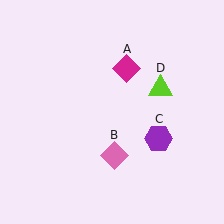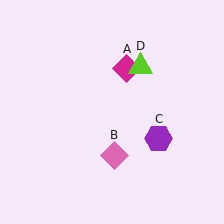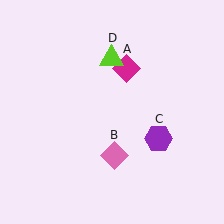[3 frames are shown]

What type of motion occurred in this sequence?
The lime triangle (object D) rotated counterclockwise around the center of the scene.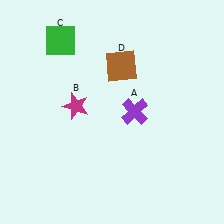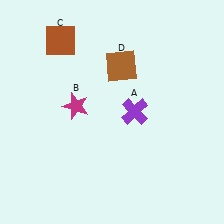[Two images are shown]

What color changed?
The square (C) changed from green in Image 1 to brown in Image 2.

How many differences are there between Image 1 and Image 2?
There is 1 difference between the two images.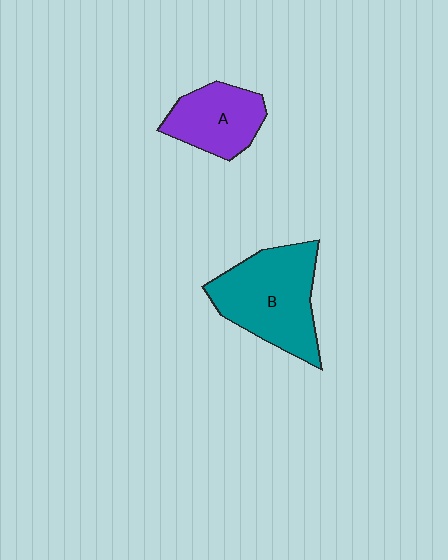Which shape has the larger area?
Shape B (teal).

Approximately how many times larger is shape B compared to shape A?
Approximately 1.6 times.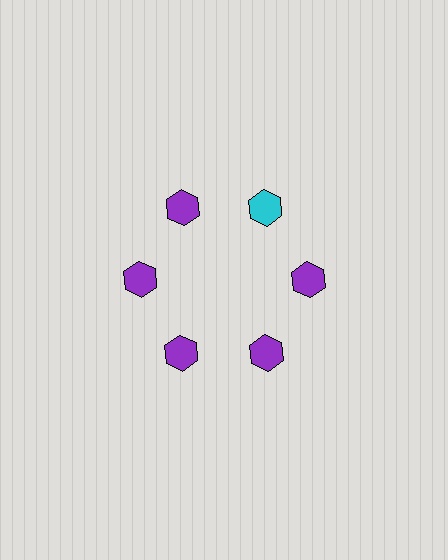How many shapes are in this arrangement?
There are 6 shapes arranged in a ring pattern.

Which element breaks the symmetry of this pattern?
The cyan hexagon at roughly the 1 o'clock position breaks the symmetry. All other shapes are purple hexagons.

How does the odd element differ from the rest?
It has a different color: cyan instead of purple.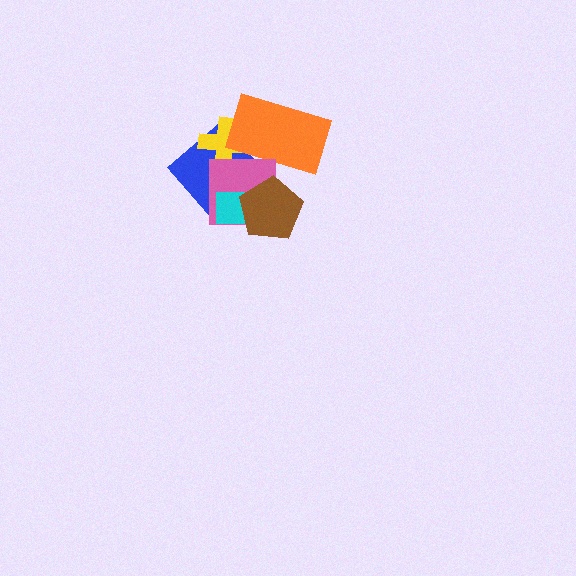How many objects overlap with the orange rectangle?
3 objects overlap with the orange rectangle.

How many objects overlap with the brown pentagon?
2 objects overlap with the brown pentagon.